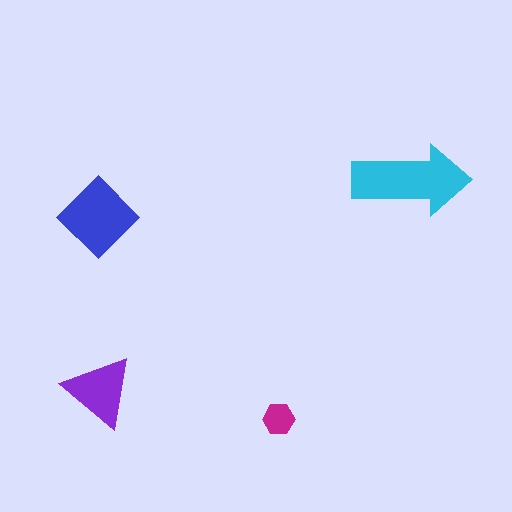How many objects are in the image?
There are 4 objects in the image.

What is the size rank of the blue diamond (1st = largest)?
2nd.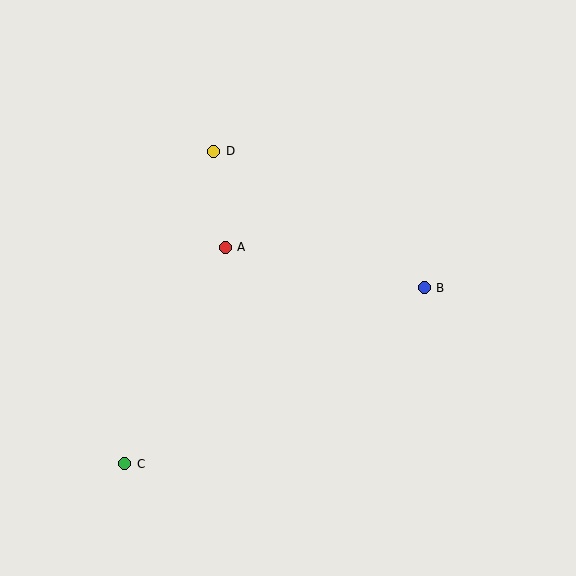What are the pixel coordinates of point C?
Point C is at (125, 464).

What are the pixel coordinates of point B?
Point B is at (424, 288).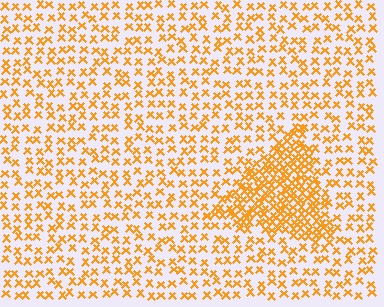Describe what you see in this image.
The image contains small orange elements arranged at two different densities. A triangle-shaped region is visible where the elements are more densely packed than the surrounding area.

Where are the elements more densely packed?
The elements are more densely packed inside the triangle boundary.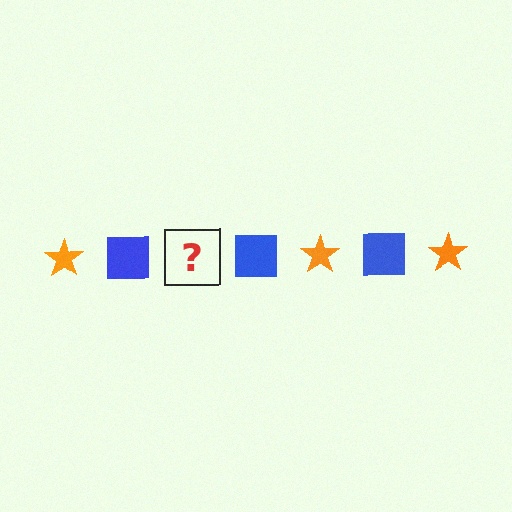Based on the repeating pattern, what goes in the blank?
The blank should be an orange star.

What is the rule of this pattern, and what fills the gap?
The rule is that the pattern alternates between orange star and blue square. The gap should be filled with an orange star.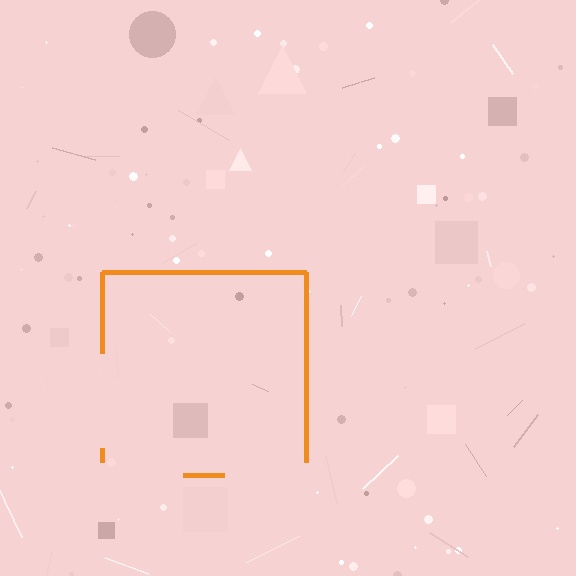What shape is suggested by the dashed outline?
The dashed outline suggests a square.